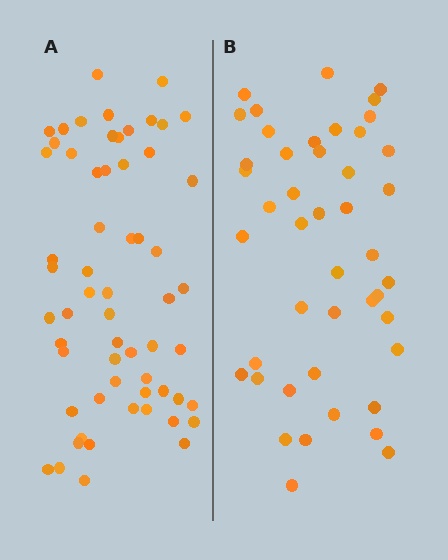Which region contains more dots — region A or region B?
Region A (the left region) has more dots.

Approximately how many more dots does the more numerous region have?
Region A has approximately 15 more dots than region B.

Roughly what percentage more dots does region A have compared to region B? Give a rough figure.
About 35% more.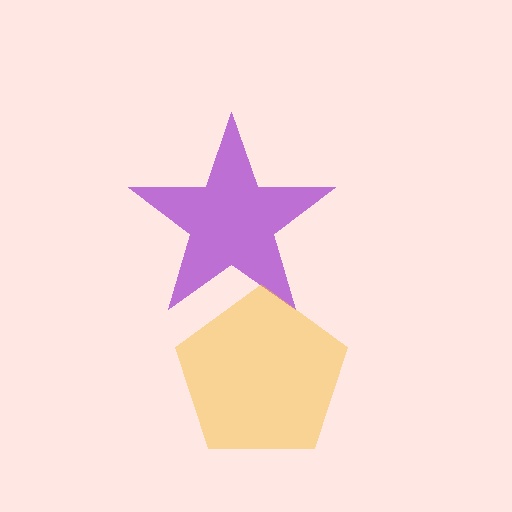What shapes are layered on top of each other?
The layered shapes are: a purple star, a yellow pentagon.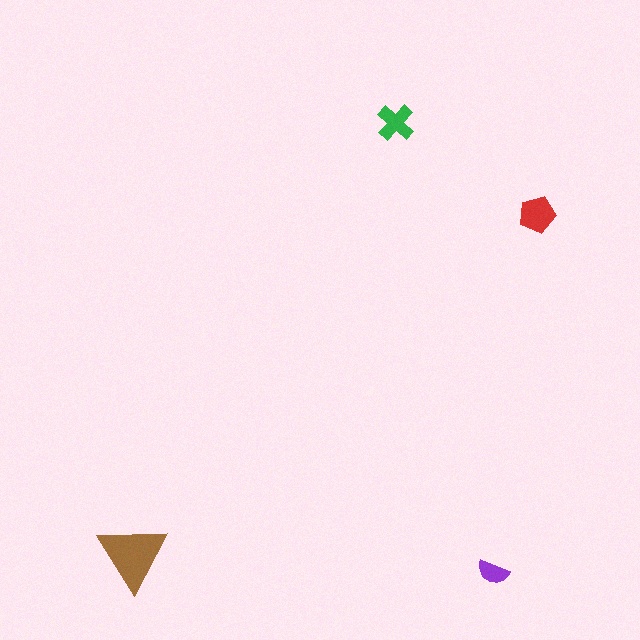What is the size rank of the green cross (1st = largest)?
3rd.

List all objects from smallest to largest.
The purple semicircle, the green cross, the red pentagon, the brown triangle.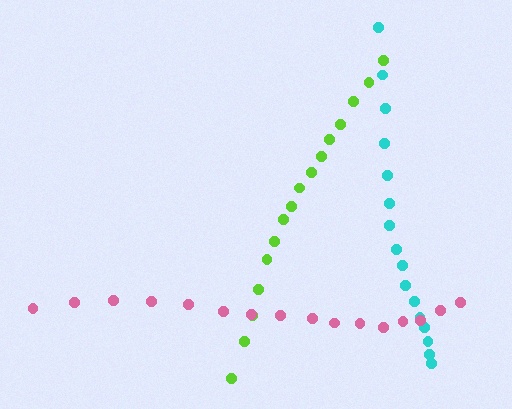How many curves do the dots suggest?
There are 3 distinct paths.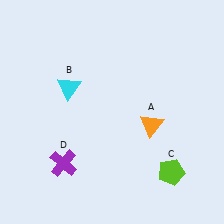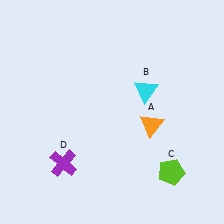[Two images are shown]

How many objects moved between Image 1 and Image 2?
1 object moved between the two images.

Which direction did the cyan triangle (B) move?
The cyan triangle (B) moved right.